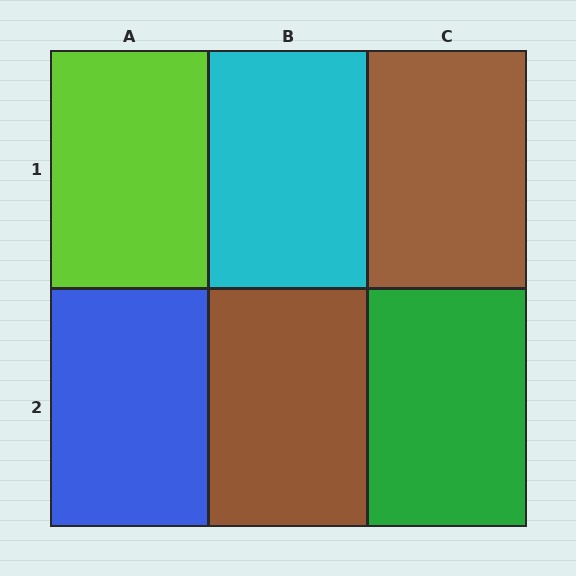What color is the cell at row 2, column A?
Blue.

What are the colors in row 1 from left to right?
Lime, cyan, brown.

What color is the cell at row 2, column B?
Brown.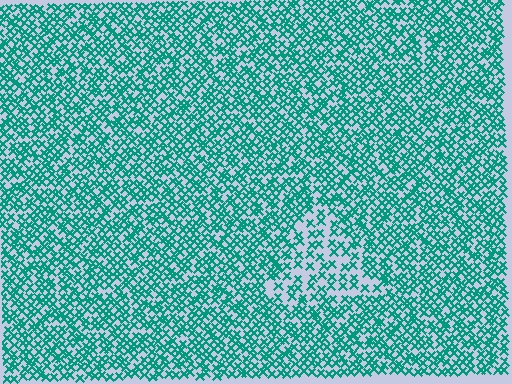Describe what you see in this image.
The image contains small teal elements arranged at two different densities. A triangle-shaped region is visible where the elements are less densely packed than the surrounding area.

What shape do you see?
I see a triangle.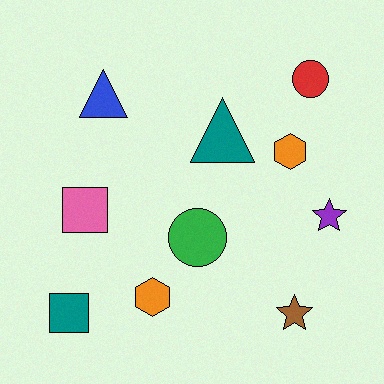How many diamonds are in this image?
There are no diamonds.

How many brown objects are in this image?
There is 1 brown object.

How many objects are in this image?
There are 10 objects.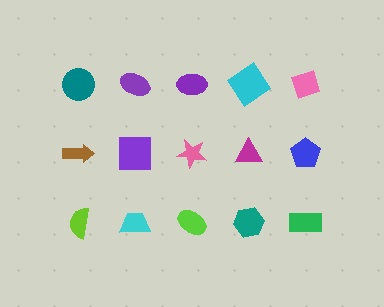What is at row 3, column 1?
A lime semicircle.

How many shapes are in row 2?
5 shapes.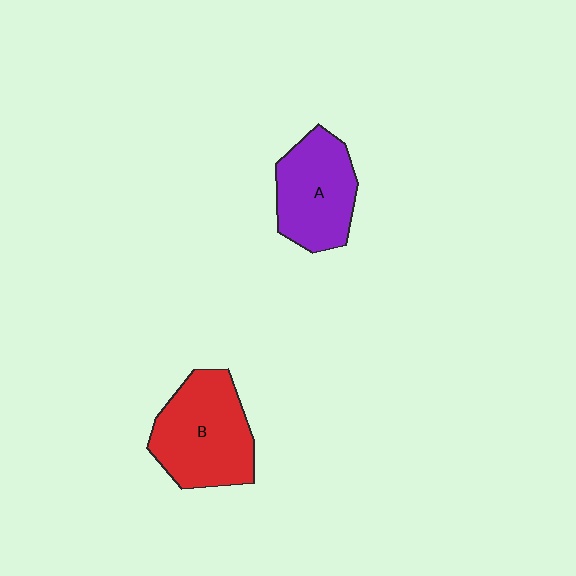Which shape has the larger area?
Shape B (red).